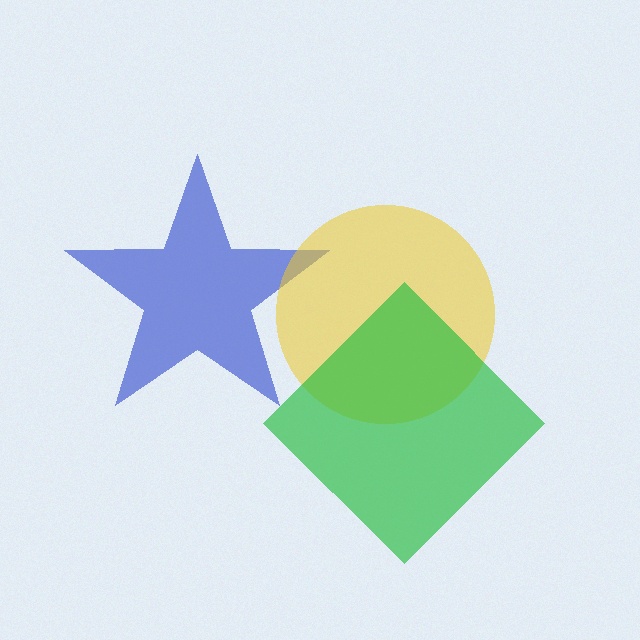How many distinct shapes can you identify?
There are 3 distinct shapes: a blue star, a yellow circle, a green diamond.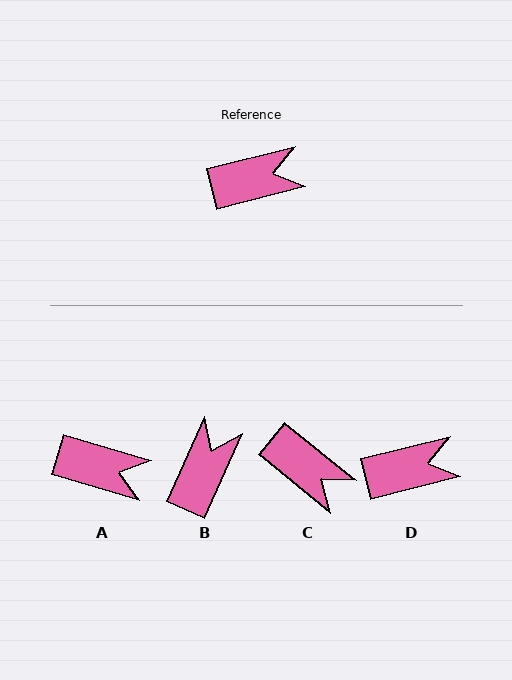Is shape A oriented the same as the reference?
No, it is off by about 31 degrees.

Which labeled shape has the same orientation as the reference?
D.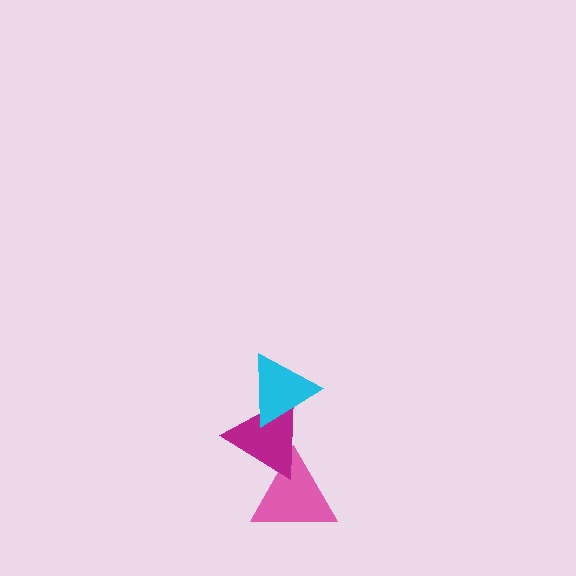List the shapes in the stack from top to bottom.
From top to bottom: the cyan triangle, the magenta triangle, the pink triangle.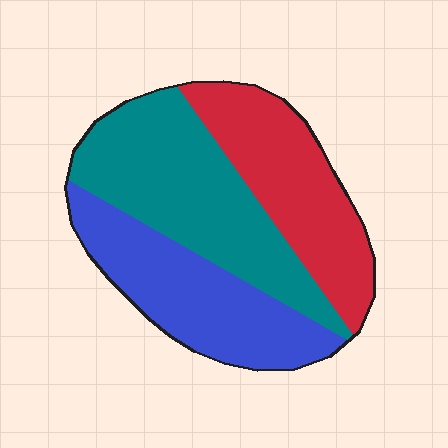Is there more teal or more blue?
Teal.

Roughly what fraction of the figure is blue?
Blue takes up about one third (1/3) of the figure.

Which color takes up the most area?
Teal, at roughly 40%.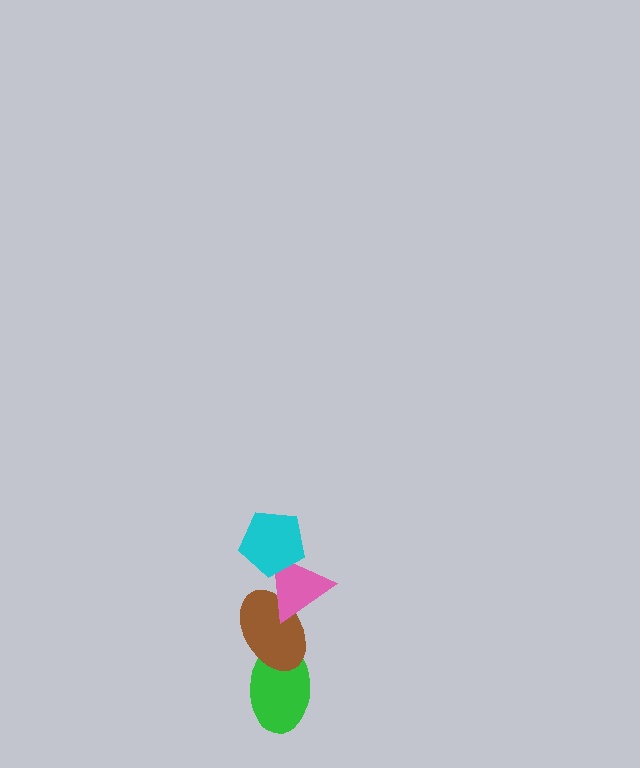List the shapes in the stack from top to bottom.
From top to bottom: the cyan pentagon, the pink triangle, the brown ellipse, the green ellipse.